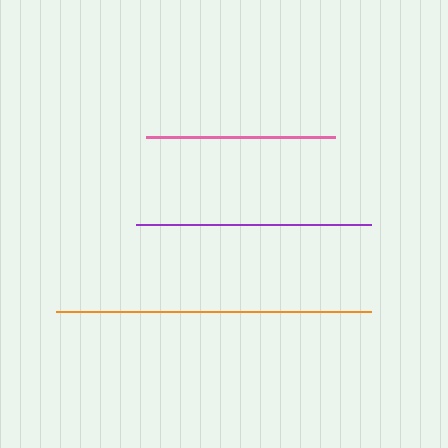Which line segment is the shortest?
The pink line is the shortest at approximately 189 pixels.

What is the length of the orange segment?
The orange segment is approximately 315 pixels long.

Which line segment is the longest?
The orange line is the longest at approximately 315 pixels.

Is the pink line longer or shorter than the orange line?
The orange line is longer than the pink line.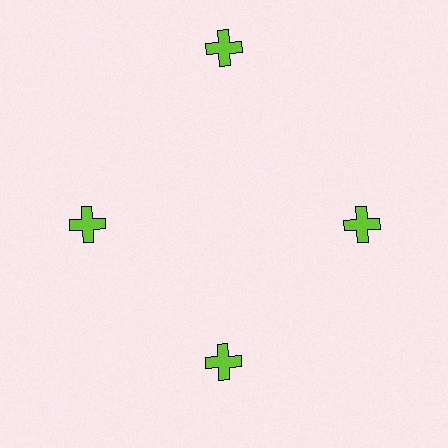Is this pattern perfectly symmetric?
No. The 4 lime crosses are arranged in a ring, but one element near the 12 o'clock position is pushed outward from the center, breaking the 4-fold rotational symmetry.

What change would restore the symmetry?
The symmetry would be restored by moving it inward, back onto the ring so that all 4 crosses sit at equal angles and equal distance from the center.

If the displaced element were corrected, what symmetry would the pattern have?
It would have 4-fold rotational symmetry — the pattern would map onto itself every 90 degrees.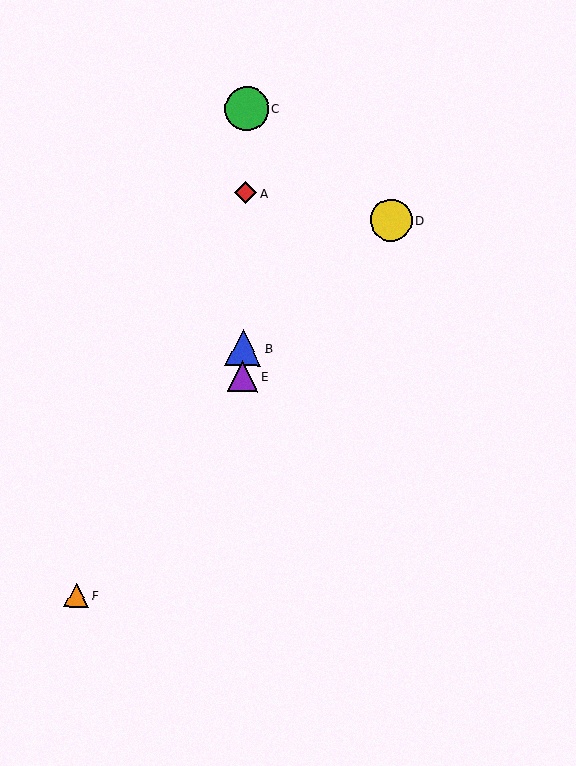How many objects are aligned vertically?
4 objects (A, B, C, E) are aligned vertically.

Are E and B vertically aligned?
Yes, both are at x≈243.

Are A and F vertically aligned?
No, A is at x≈246 and F is at x≈77.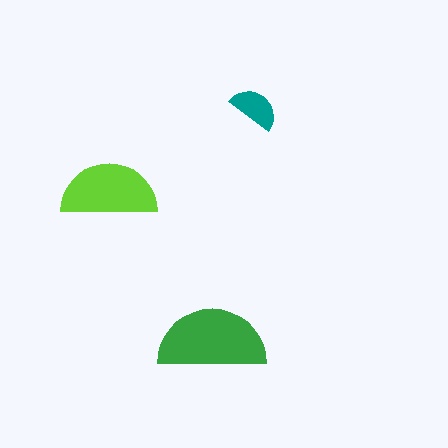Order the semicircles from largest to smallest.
the green one, the lime one, the teal one.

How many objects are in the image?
There are 3 objects in the image.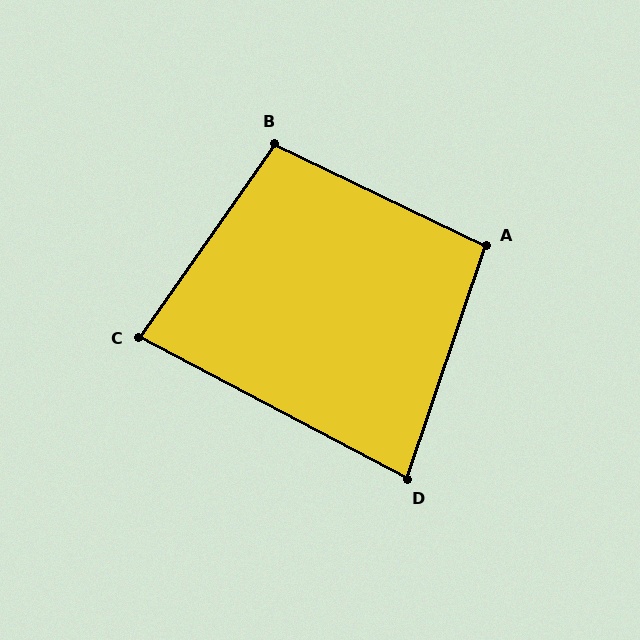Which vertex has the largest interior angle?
B, at approximately 99 degrees.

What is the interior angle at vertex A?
Approximately 97 degrees (obtuse).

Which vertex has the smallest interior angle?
D, at approximately 81 degrees.